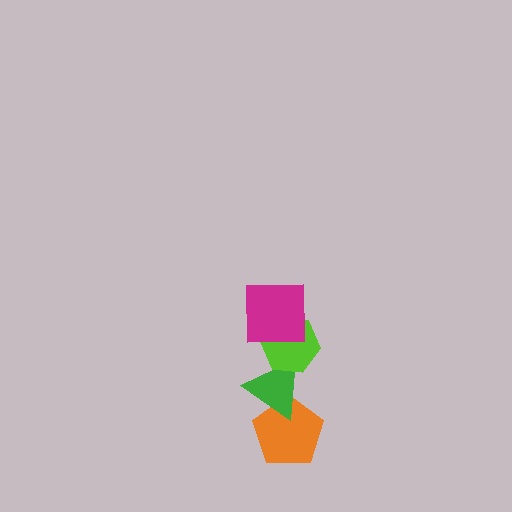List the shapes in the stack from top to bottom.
From top to bottom: the magenta square, the lime hexagon, the green triangle, the orange pentagon.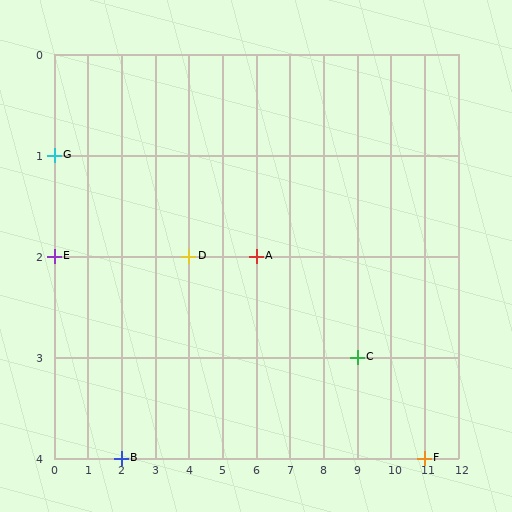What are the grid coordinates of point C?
Point C is at grid coordinates (9, 3).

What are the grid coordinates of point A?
Point A is at grid coordinates (6, 2).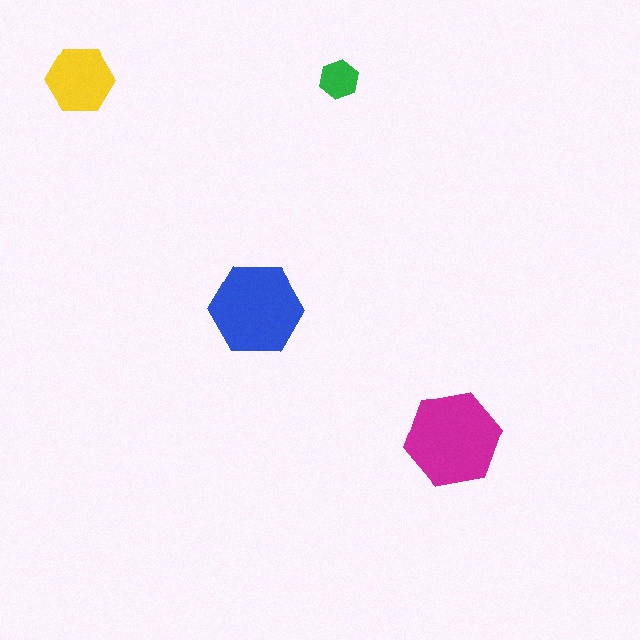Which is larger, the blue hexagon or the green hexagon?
The blue one.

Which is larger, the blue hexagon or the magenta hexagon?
The magenta one.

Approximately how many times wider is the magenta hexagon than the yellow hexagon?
About 1.5 times wider.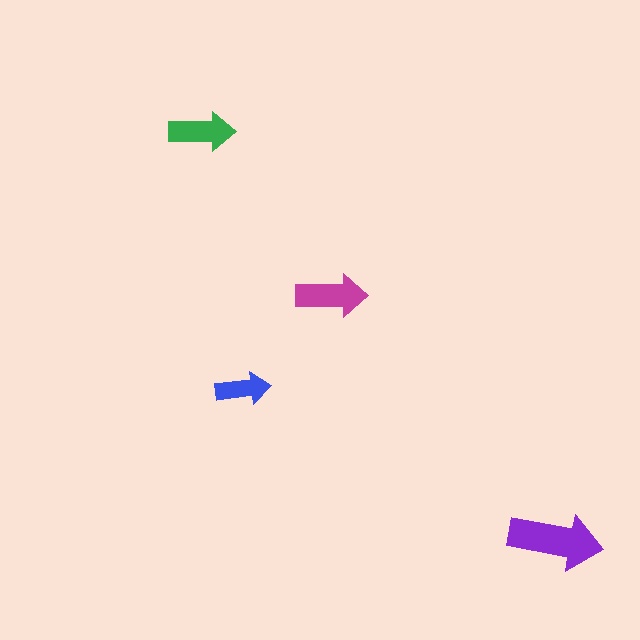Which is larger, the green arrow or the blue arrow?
The green one.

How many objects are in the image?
There are 4 objects in the image.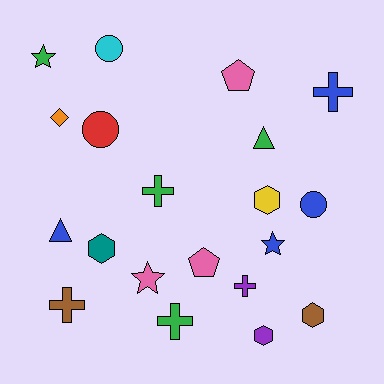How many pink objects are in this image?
There are 3 pink objects.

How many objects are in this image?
There are 20 objects.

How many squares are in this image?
There are no squares.